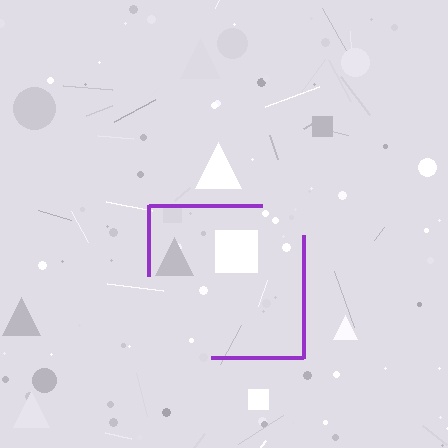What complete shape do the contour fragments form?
The contour fragments form a square.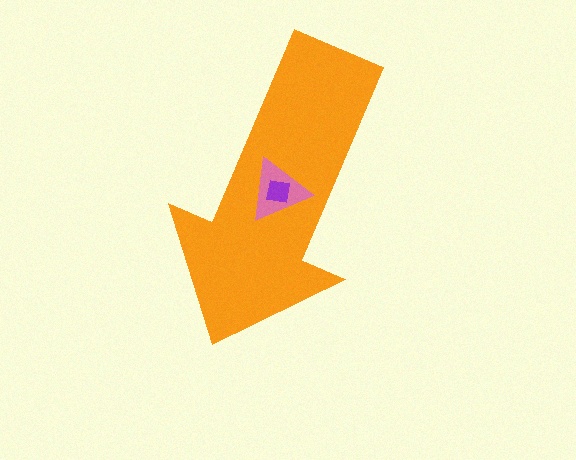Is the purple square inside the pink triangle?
Yes.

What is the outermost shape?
The orange arrow.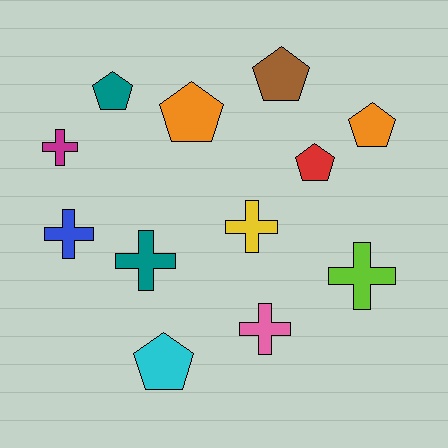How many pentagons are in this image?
There are 6 pentagons.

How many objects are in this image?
There are 12 objects.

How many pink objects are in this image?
There is 1 pink object.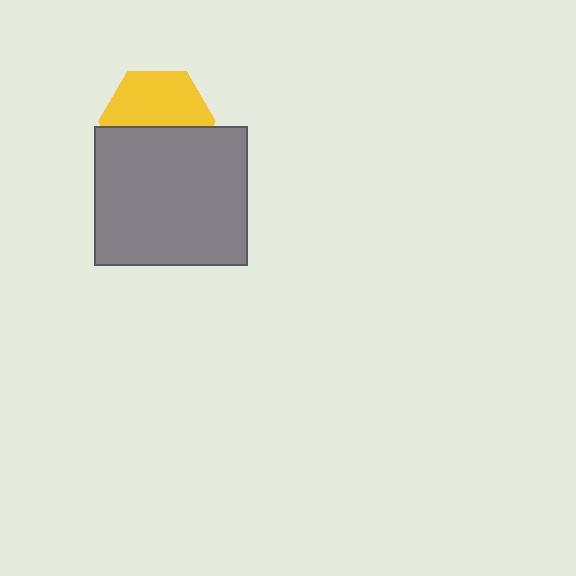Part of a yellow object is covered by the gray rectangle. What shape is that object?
It is a hexagon.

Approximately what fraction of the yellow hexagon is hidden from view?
Roughly 46% of the yellow hexagon is hidden behind the gray rectangle.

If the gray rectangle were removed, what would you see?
You would see the complete yellow hexagon.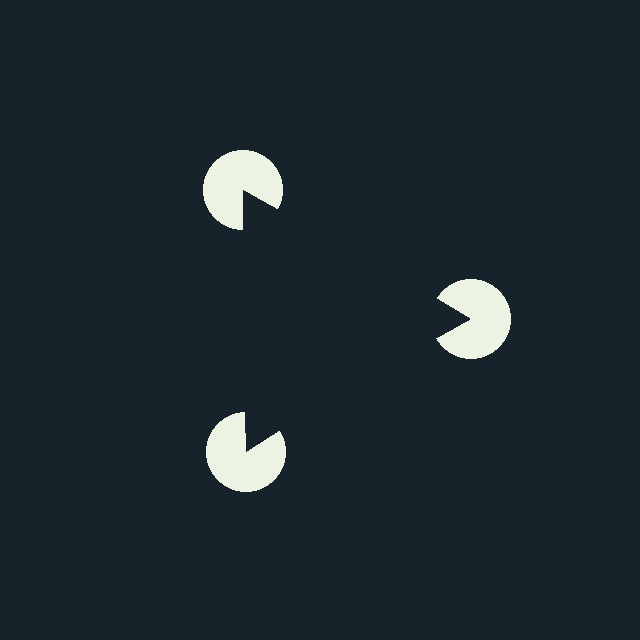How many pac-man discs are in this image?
There are 3 — one at each vertex of the illusory triangle.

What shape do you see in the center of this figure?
An illusory triangle — its edges are inferred from the aligned wedge cuts in the pac-man discs, not physically drawn.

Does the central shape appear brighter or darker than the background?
It typically appears slightly darker than the background, even though no actual brightness change is drawn.